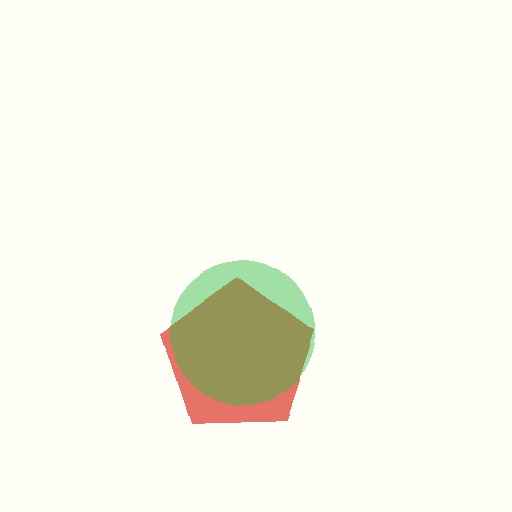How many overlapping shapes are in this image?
There are 2 overlapping shapes in the image.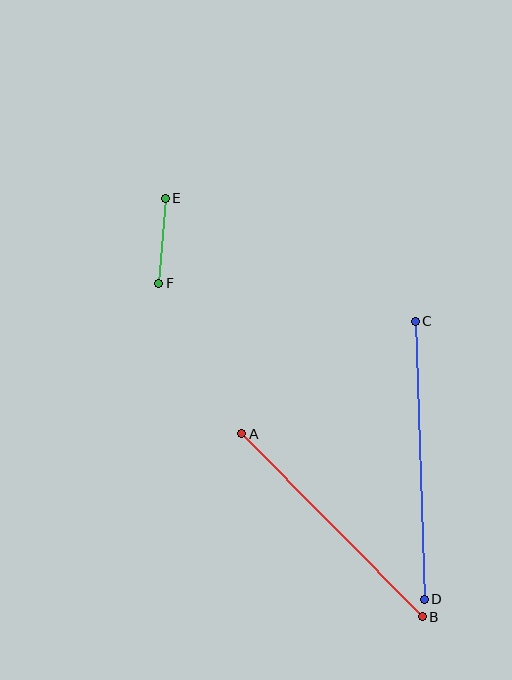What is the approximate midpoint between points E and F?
The midpoint is at approximately (162, 241) pixels.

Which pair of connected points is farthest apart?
Points C and D are farthest apart.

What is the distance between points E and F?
The distance is approximately 86 pixels.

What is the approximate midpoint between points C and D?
The midpoint is at approximately (420, 460) pixels.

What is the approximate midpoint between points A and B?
The midpoint is at approximately (332, 525) pixels.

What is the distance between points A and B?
The distance is approximately 257 pixels.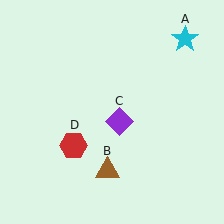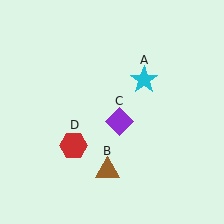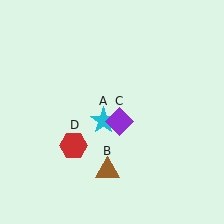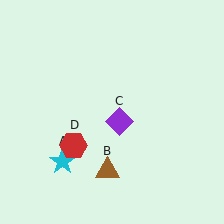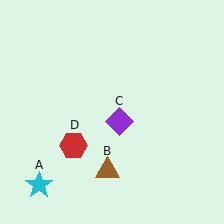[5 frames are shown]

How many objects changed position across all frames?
1 object changed position: cyan star (object A).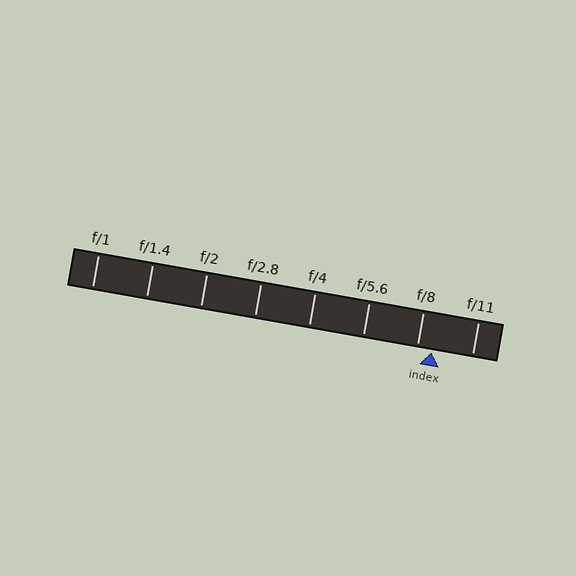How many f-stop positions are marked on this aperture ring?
There are 8 f-stop positions marked.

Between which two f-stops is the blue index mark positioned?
The index mark is between f/8 and f/11.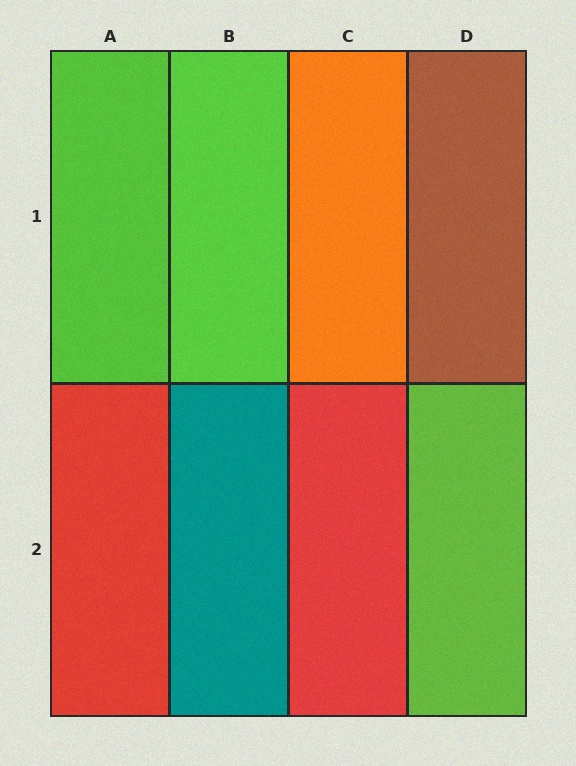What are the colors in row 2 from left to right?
Red, teal, red, lime.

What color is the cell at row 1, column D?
Brown.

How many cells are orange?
1 cell is orange.